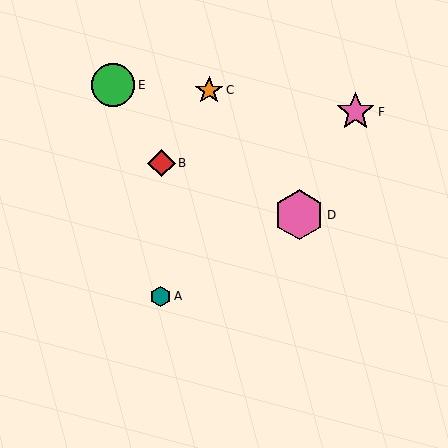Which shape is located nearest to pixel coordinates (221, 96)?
The orange star (labeled C) at (209, 90) is nearest to that location.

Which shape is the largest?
The pink hexagon (labeled D) is the largest.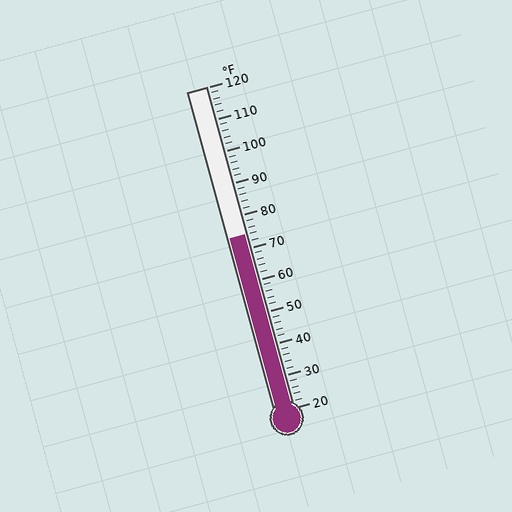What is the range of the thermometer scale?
The thermometer scale ranges from 20°F to 120°F.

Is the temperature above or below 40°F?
The temperature is above 40°F.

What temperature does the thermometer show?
The thermometer shows approximately 74°F.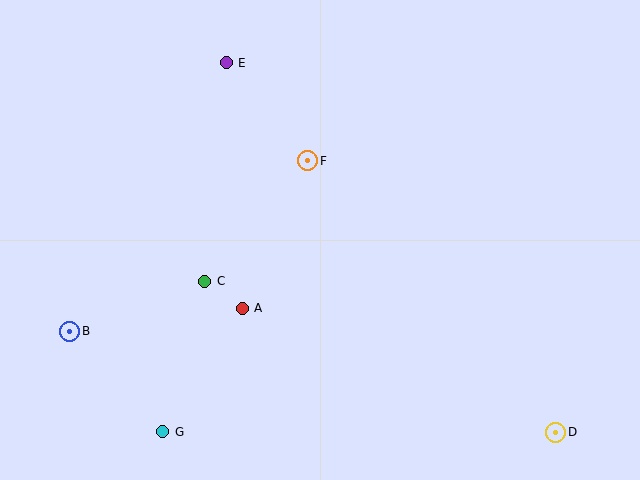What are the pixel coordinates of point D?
Point D is at (556, 432).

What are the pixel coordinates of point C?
Point C is at (205, 281).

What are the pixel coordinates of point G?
Point G is at (163, 432).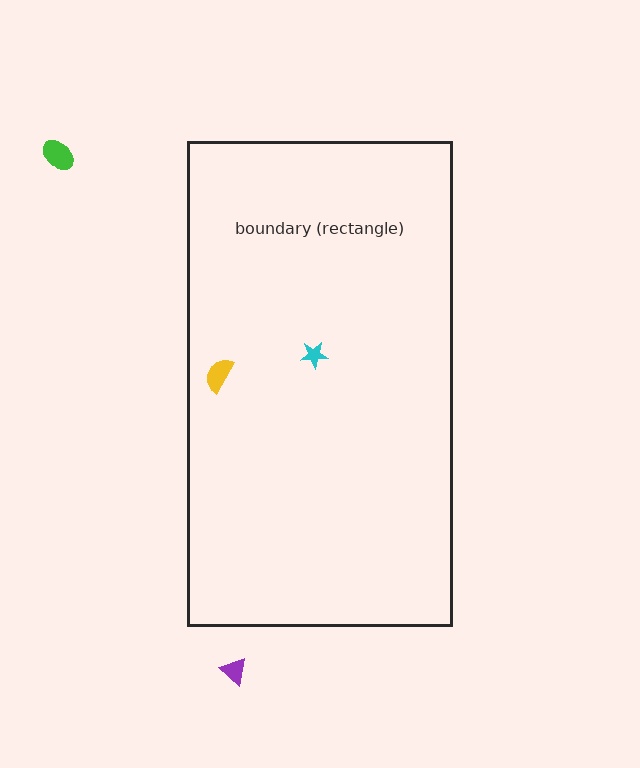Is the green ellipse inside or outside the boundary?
Outside.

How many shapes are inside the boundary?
2 inside, 2 outside.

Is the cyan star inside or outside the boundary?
Inside.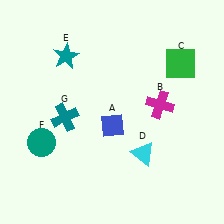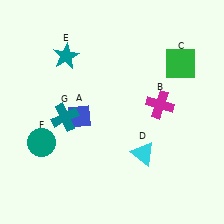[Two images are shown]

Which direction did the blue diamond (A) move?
The blue diamond (A) moved left.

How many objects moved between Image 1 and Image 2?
1 object moved between the two images.